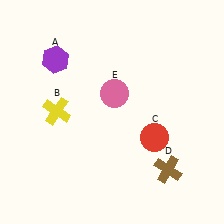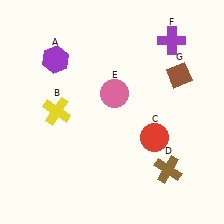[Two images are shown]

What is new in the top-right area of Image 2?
A purple cross (F) was added in the top-right area of Image 2.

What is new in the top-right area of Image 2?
A brown diamond (G) was added in the top-right area of Image 2.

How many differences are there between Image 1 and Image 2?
There are 2 differences between the two images.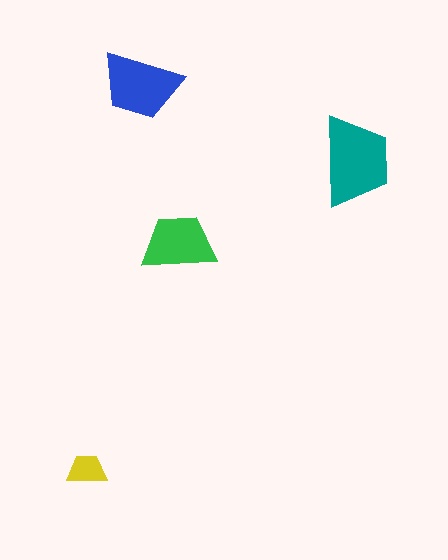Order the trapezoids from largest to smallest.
the teal one, the blue one, the green one, the yellow one.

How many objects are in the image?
There are 4 objects in the image.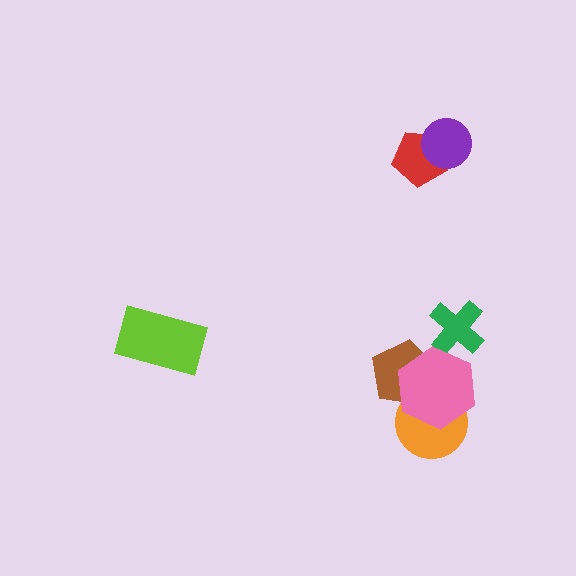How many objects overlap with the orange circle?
2 objects overlap with the orange circle.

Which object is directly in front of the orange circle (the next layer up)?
The brown pentagon is directly in front of the orange circle.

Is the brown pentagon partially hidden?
Yes, it is partially covered by another shape.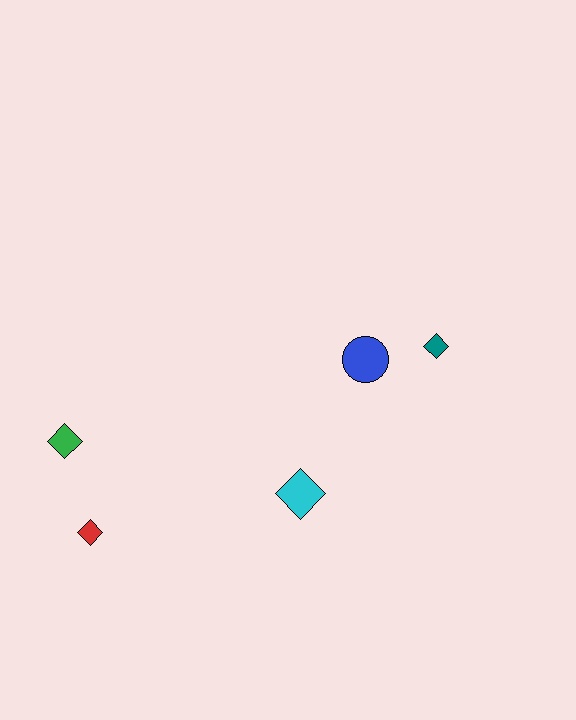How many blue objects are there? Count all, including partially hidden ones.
There is 1 blue object.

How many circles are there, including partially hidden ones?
There is 1 circle.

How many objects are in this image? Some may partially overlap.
There are 5 objects.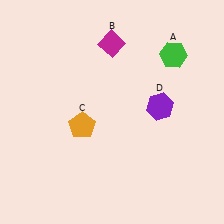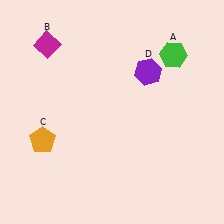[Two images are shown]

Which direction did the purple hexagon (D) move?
The purple hexagon (D) moved up.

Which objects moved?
The objects that moved are: the magenta diamond (B), the orange pentagon (C), the purple hexagon (D).